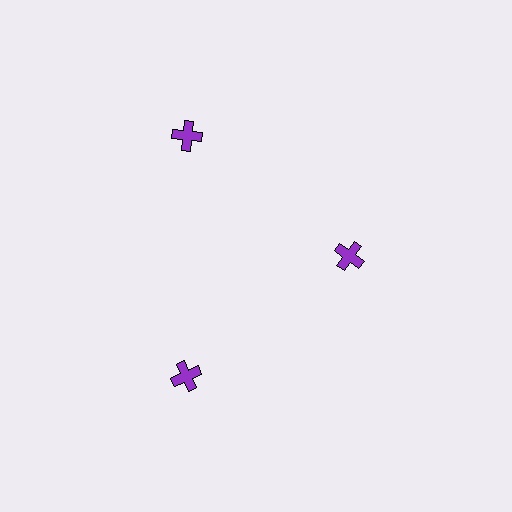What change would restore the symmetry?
The symmetry would be restored by moving it outward, back onto the ring so that all 3 crosses sit at equal angles and equal distance from the center.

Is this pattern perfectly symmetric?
No. The 3 purple crosses are arranged in a ring, but one element near the 3 o'clock position is pulled inward toward the center, breaking the 3-fold rotational symmetry.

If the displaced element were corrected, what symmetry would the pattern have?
It would have 3-fold rotational symmetry — the pattern would map onto itself every 120 degrees.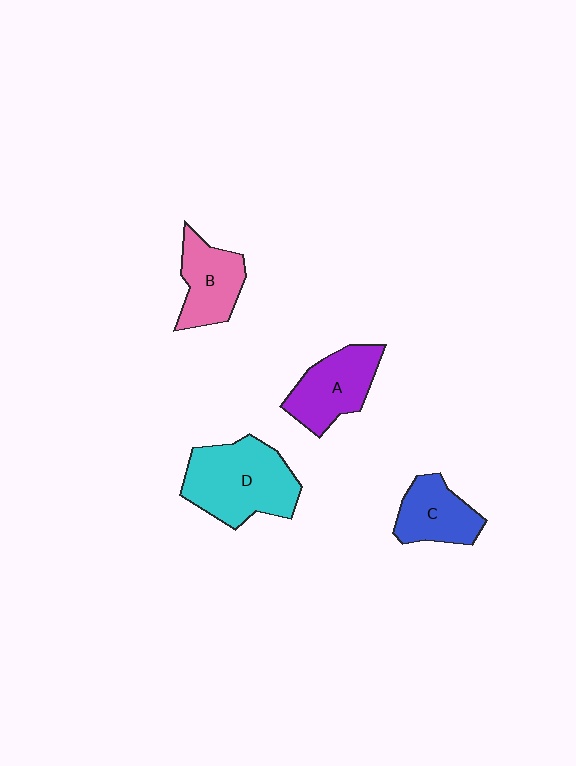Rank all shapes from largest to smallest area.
From largest to smallest: D (cyan), A (purple), B (pink), C (blue).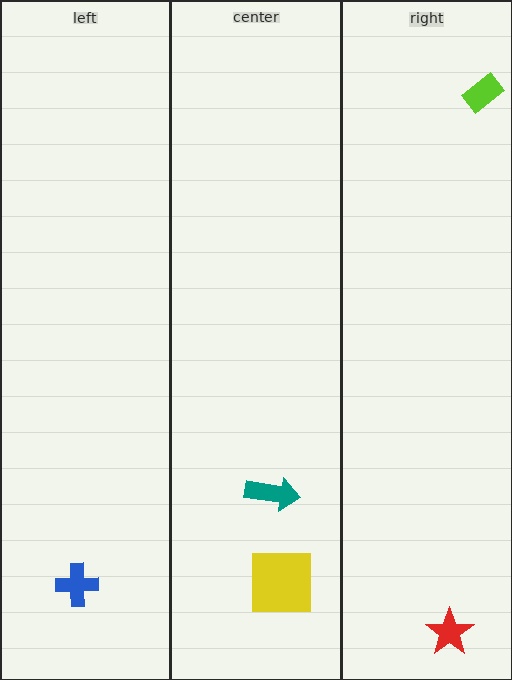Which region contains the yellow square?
The center region.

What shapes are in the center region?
The teal arrow, the yellow square.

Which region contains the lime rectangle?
The right region.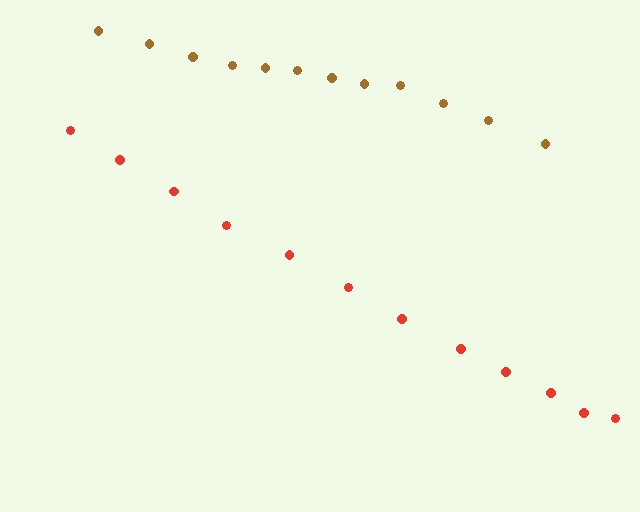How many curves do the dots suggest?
There are 2 distinct paths.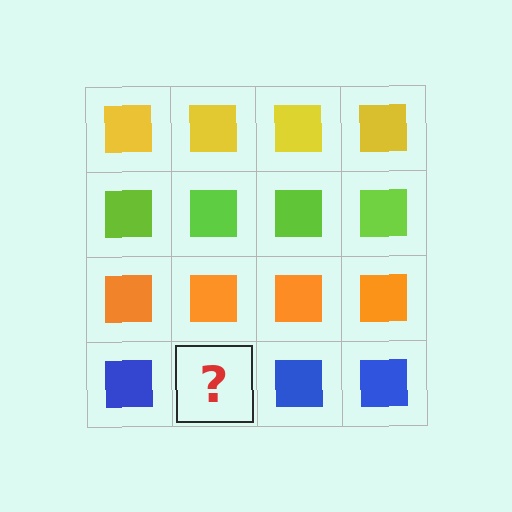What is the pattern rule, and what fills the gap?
The rule is that each row has a consistent color. The gap should be filled with a blue square.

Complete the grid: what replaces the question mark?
The question mark should be replaced with a blue square.